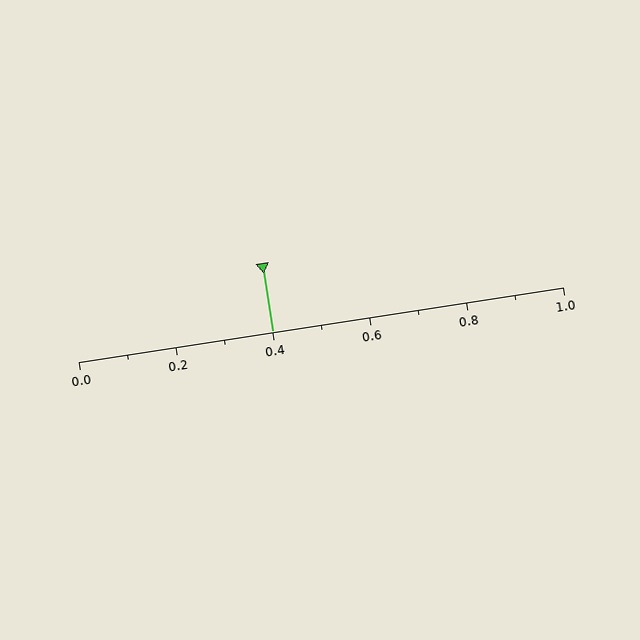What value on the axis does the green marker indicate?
The marker indicates approximately 0.4.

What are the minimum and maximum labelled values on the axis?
The axis runs from 0.0 to 1.0.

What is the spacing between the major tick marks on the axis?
The major ticks are spaced 0.2 apart.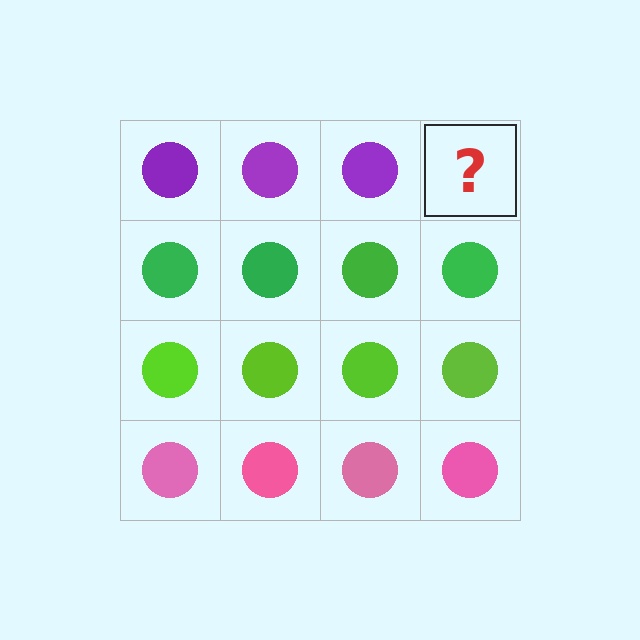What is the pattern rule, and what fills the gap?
The rule is that each row has a consistent color. The gap should be filled with a purple circle.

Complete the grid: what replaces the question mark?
The question mark should be replaced with a purple circle.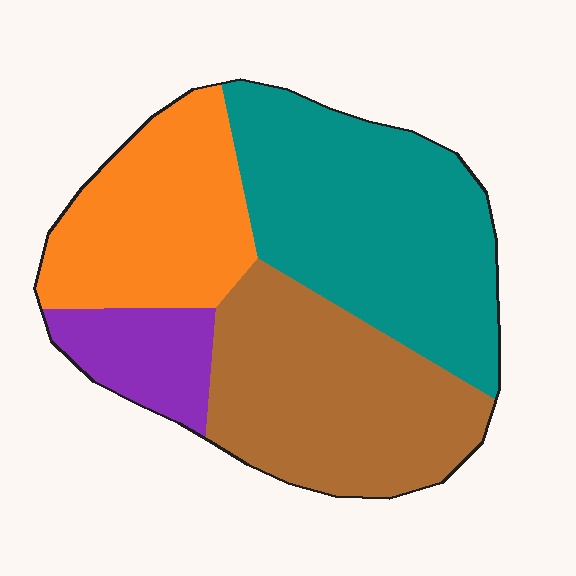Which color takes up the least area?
Purple, at roughly 10%.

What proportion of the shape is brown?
Brown takes up about one third (1/3) of the shape.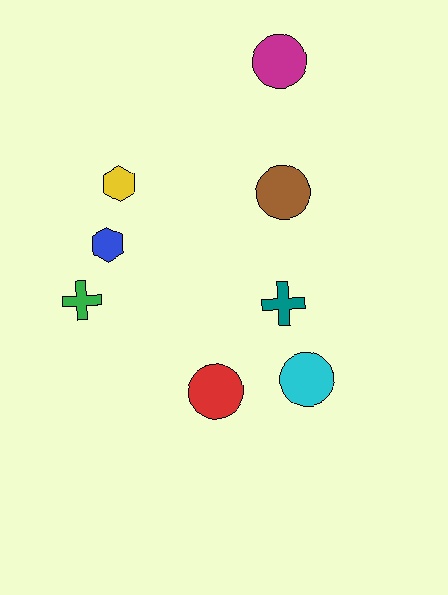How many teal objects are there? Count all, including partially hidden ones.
There is 1 teal object.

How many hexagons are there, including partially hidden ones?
There are 2 hexagons.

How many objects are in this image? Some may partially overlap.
There are 8 objects.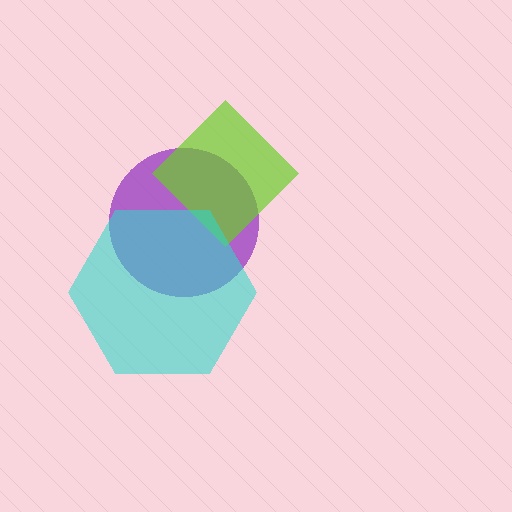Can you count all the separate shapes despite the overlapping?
Yes, there are 3 separate shapes.